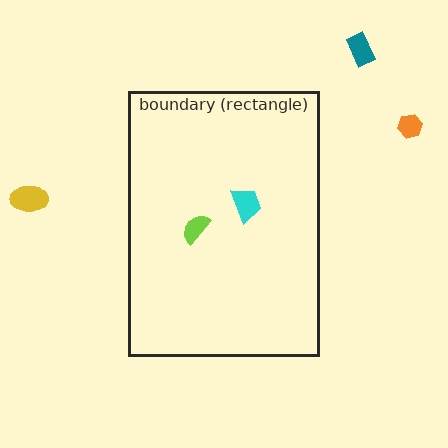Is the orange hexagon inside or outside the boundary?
Outside.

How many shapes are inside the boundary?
2 inside, 3 outside.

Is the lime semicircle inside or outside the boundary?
Inside.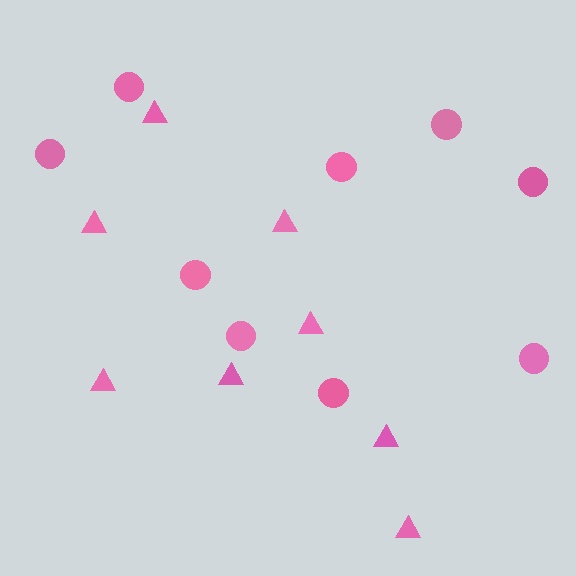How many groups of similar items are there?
There are 2 groups: one group of circles (9) and one group of triangles (8).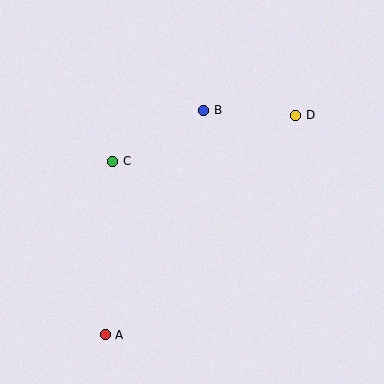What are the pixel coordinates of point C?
Point C is at (113, 161).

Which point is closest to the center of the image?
Point B at (204, 110) is closest to the center.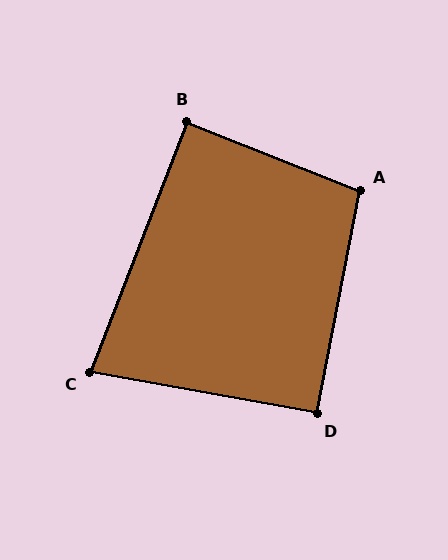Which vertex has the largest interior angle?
A, at approximately 101 degrees.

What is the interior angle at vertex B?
Approximately 89 degrees (approximately right).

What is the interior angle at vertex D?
Approximately 91 degrees (approximately right).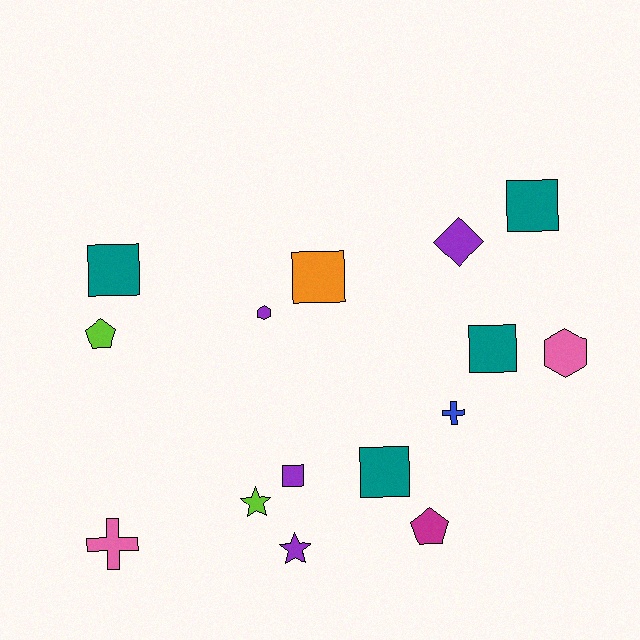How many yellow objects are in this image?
There are no yellow objects.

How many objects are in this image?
There are 15 objects.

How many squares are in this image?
There are 6 squares.